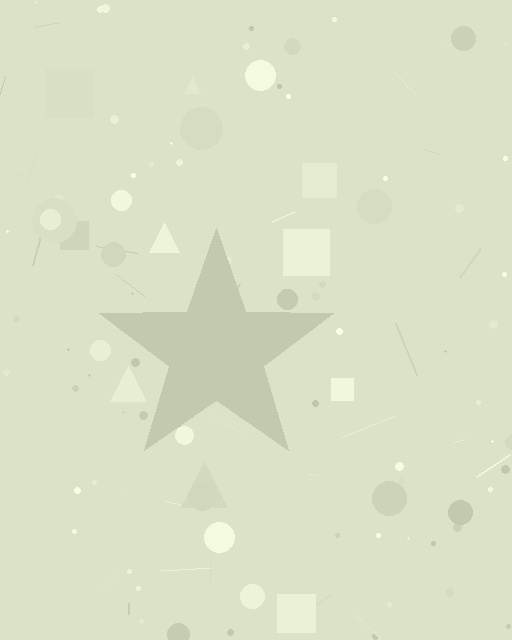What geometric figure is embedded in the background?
A star is embedded in the background.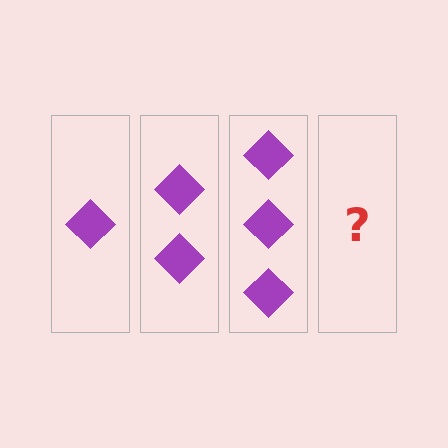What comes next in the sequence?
The next element should be 4 diamonds.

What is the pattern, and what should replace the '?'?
The pattern is that each step adds one more diamond. The '?' should be 4 diamonds.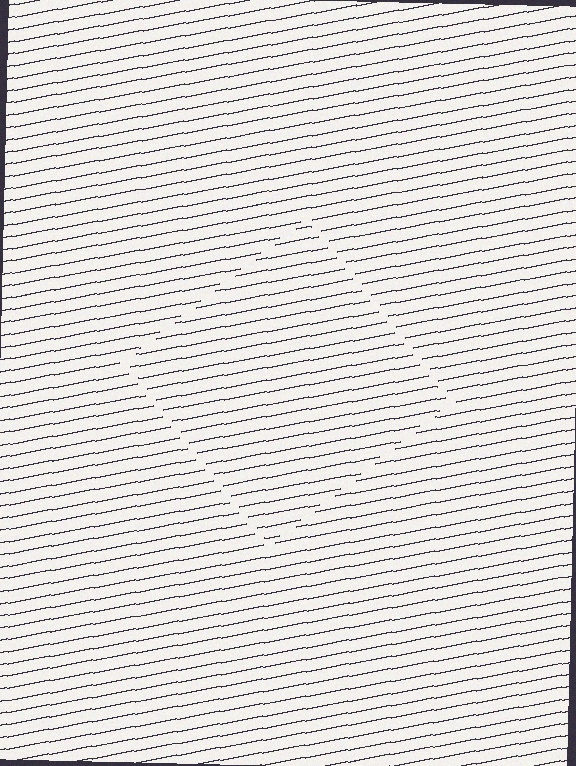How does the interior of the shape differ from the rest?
The interior of the shape contains the same grating, shifted by half a period — the contour is defined by the phase discontinuity where line-ends from the inner and outer gratings abut.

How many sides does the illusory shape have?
4 sides — the line-ends trace a square.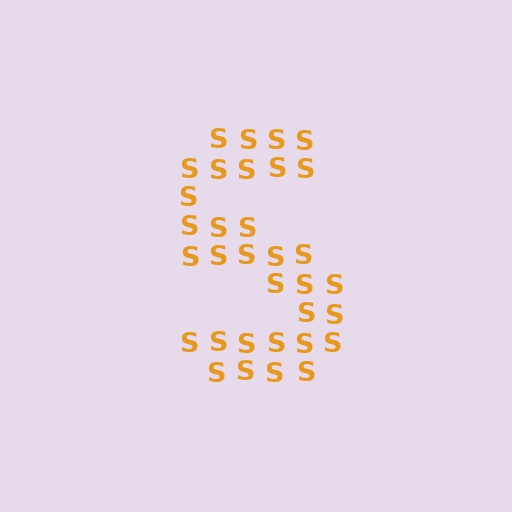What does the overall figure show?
The overall figure shows the letter S.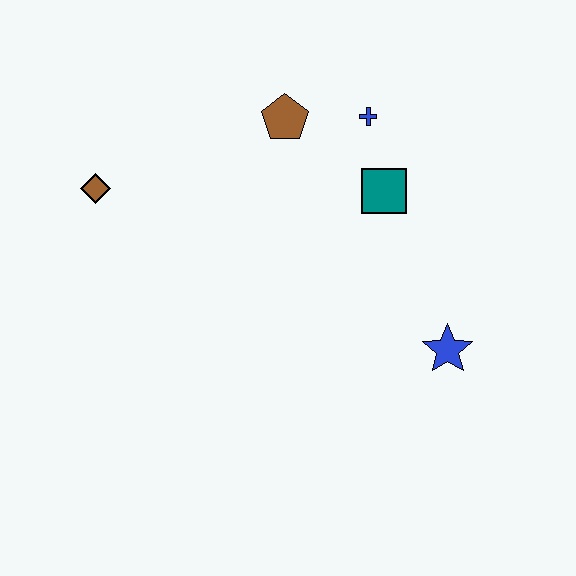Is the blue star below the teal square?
Yes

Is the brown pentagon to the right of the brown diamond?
Yes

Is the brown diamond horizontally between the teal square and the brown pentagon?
No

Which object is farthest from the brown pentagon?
The blue star is farthest from the brown pentagon.